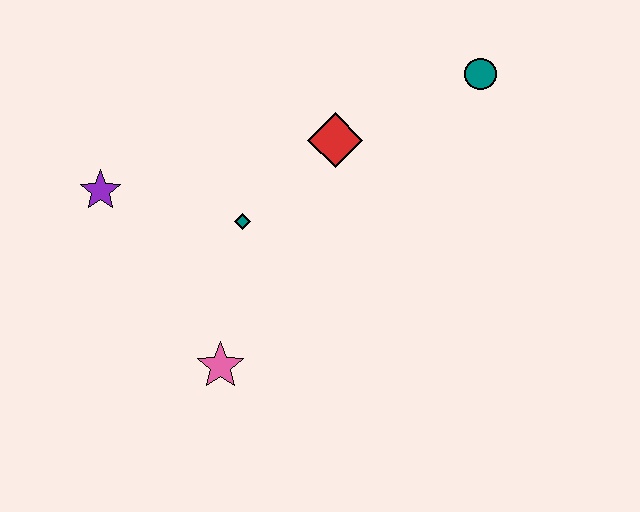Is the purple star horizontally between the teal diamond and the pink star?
No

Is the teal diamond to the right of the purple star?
Yes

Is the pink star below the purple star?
Yes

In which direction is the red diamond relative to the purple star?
The red diamond is to the right of the purple star.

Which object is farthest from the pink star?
The teal circle is farthest from the pink star.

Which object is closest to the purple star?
The teal diamond is closest to the purple star.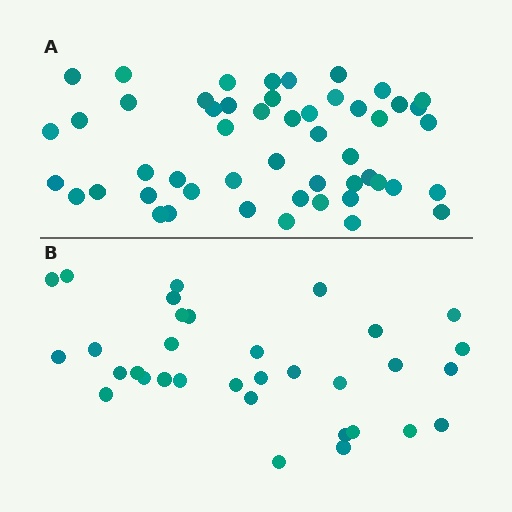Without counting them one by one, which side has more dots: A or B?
Region A (the top region) has more dots.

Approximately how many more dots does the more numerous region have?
Region A has approximately 20 more dots than region B.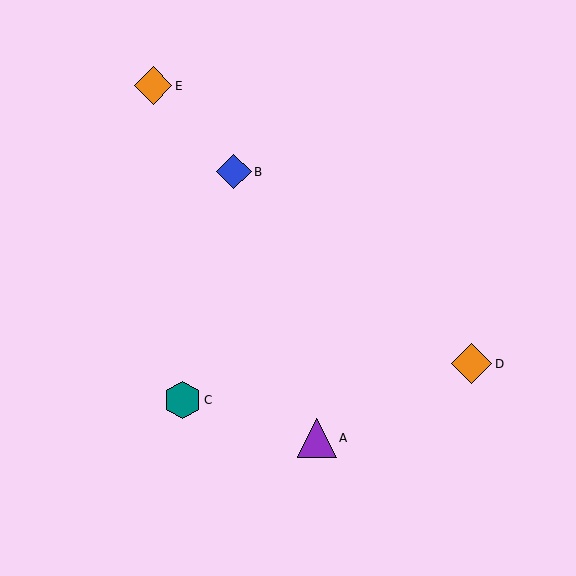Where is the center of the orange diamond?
The center of the orange diamond is at (153, 86).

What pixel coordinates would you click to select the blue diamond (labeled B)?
Click at (234, 172) to select the blue diamond B.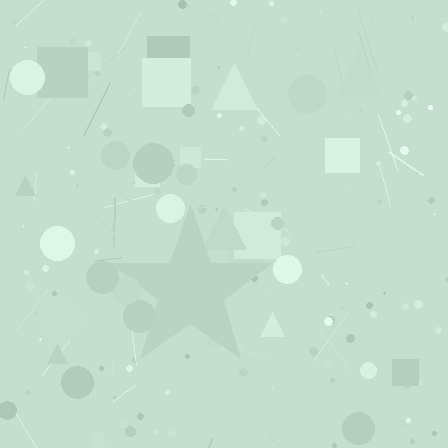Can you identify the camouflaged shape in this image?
The camouflaged shape is a star.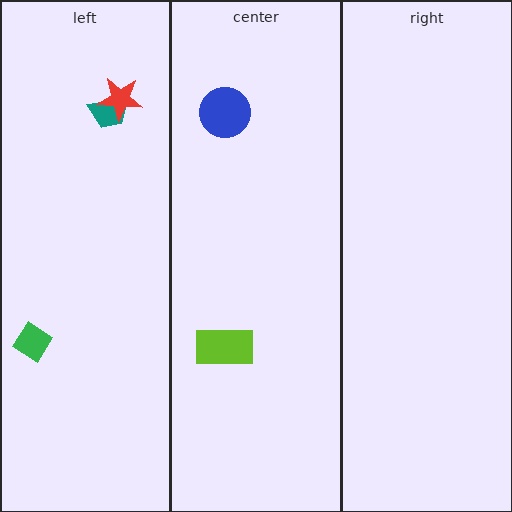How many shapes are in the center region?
2.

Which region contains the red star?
The left region.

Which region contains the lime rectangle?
The center region.